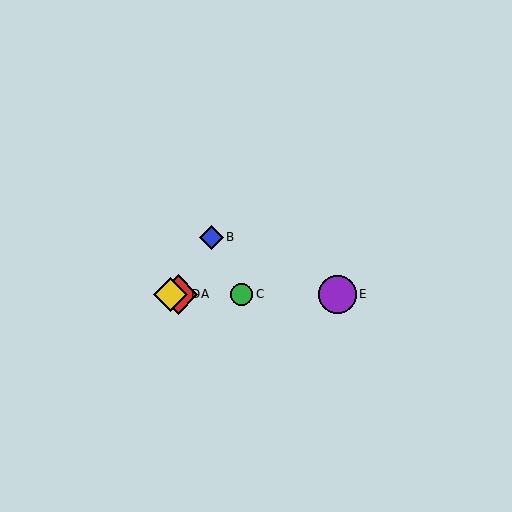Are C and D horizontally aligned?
Yes, both are at y≈294.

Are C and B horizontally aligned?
No, C is at y≈294 and B is at y≈237.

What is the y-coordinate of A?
Object A is at y≈294.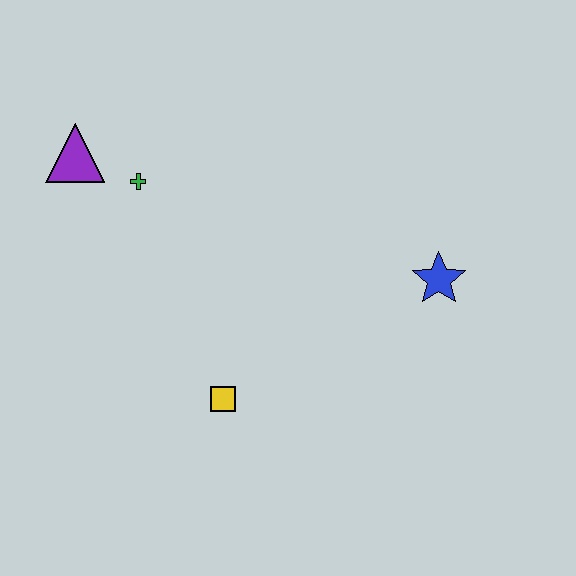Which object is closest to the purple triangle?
The green cross is closest to the purple triangle.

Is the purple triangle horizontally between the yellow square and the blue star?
No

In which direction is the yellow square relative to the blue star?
The yellow square is to the left of the blue star.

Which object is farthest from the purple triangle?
The blue star is farthest from the purple triangle.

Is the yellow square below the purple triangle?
Yes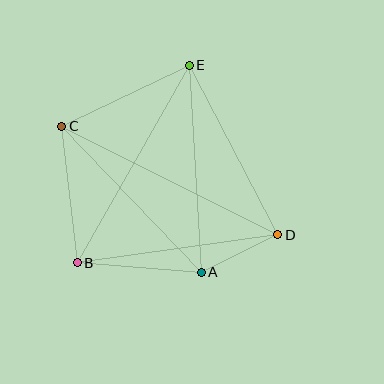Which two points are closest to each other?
Points A and D are closest to each other.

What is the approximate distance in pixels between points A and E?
The distance between A and E is approximately 207 pixels.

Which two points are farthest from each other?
Points C and D are farthest from each other.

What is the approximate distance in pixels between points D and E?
The distance between D and E is approximately 191 pixels.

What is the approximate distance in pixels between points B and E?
The distance between B and E is approximately 227 pixels.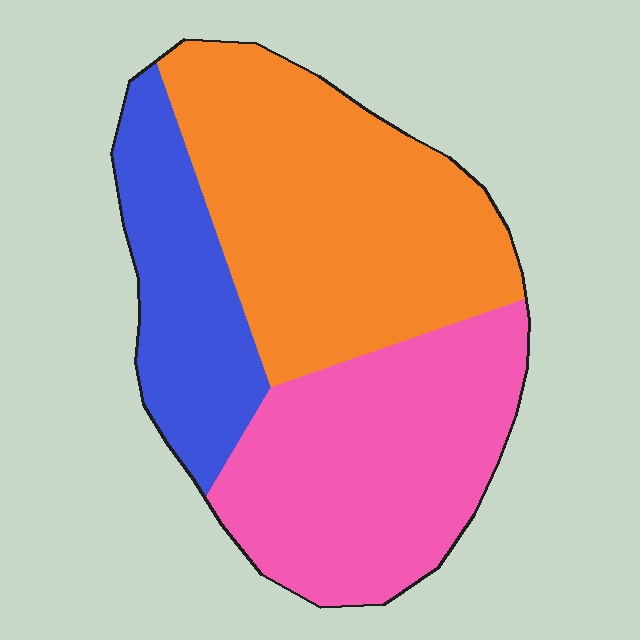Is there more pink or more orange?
Orange.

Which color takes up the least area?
Blue, at roughly 20%.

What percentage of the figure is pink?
Pink takes up about three eighths (3/8) of the figure.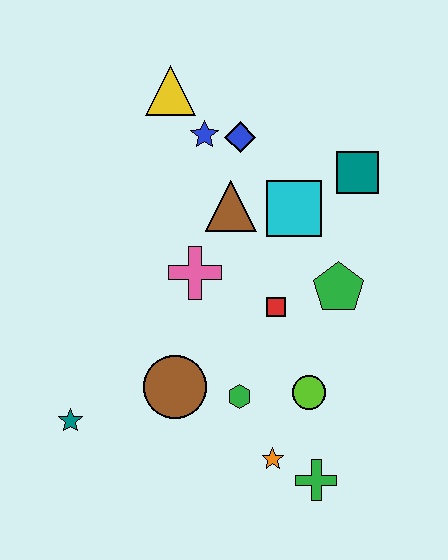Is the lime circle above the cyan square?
No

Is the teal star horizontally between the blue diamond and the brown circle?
No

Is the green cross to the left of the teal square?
Yes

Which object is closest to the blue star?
The blue diamond is closest to the blue star.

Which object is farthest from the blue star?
The green cross is farthest from the blue star.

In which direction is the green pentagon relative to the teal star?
The green pentagon is to the right of the teal star.